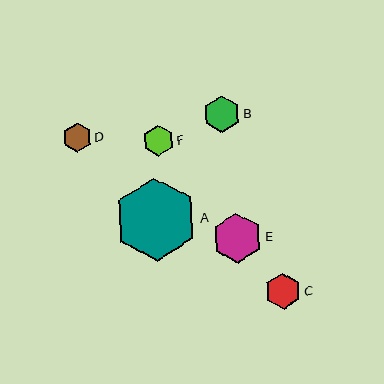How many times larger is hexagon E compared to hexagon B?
Hexagon E is approximately 1.3 times the size of hexagon B.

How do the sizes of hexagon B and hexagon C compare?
Hexagon B and hexagon C are approximately the same size.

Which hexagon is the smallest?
Hexagon D is the smallest with a size of approximately 29 pixels.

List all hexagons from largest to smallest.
From largest to smallest: A, E, B, C, F, D.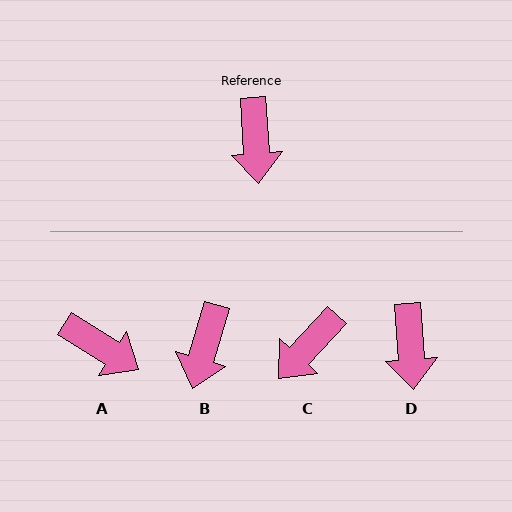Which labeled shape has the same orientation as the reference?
D.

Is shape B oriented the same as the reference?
No, it is off by about 20 degrees.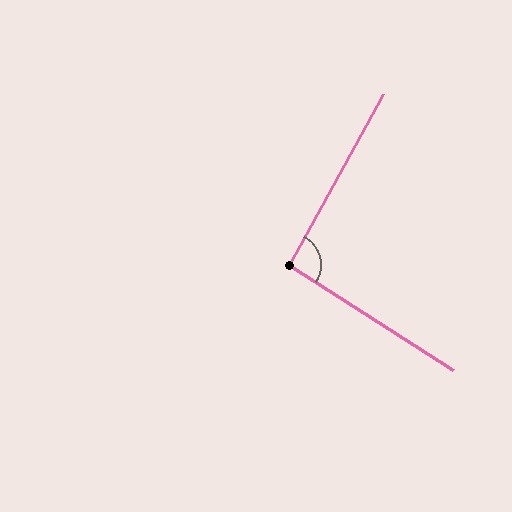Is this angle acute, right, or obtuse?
It is approximately a right angle.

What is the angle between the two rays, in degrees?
Approximately 94 degrees.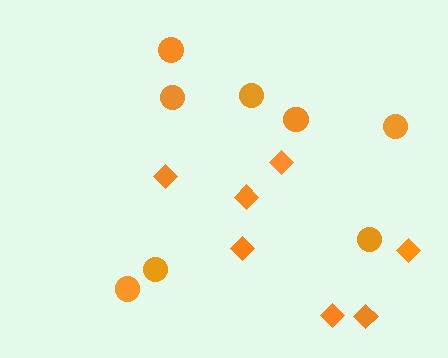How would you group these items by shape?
There are 2 groups: one group of diamonds (7) and one group of circles (8).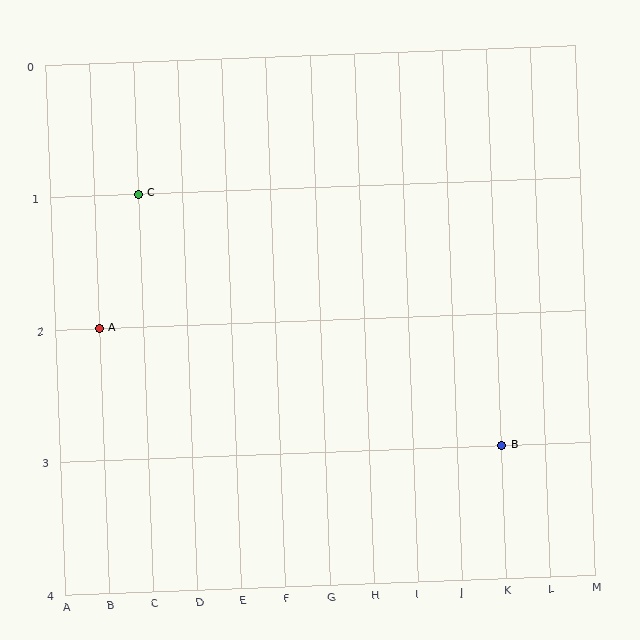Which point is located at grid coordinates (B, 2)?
Point A is at (B, 2).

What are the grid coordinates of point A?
Point A is at grid coordinates (B, 2).